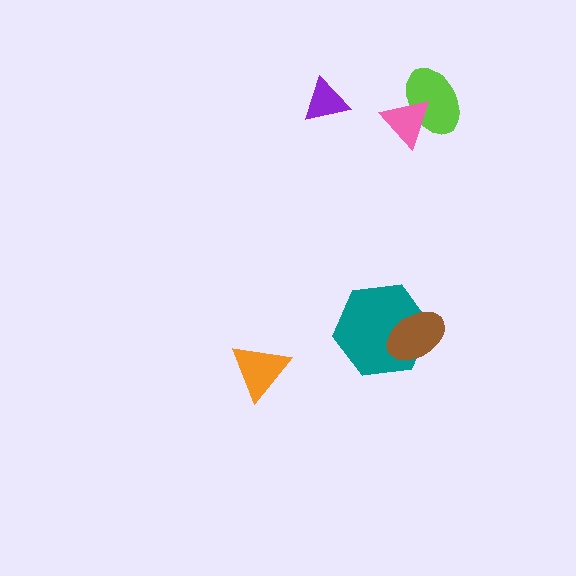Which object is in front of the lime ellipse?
The pink triangle is in front of the lime ellipse.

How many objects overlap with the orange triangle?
0 objects overlap with the orange triangle.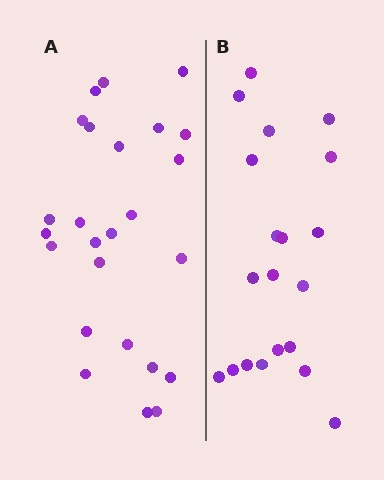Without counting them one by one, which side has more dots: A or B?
Region A (the left region) has more dots.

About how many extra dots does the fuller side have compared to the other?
Region A has about 5 more dots than region B.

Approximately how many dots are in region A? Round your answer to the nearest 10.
About 20 dots. (The exact count is 25, which rounds to 20.)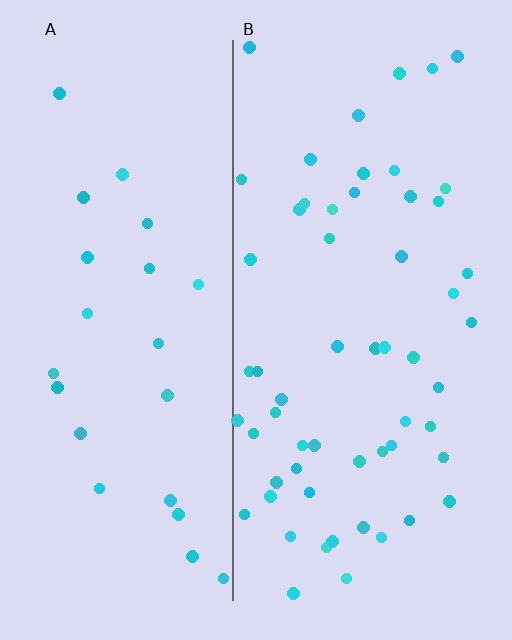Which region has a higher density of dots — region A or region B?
B (the right).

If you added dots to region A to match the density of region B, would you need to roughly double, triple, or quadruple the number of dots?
Approximately double.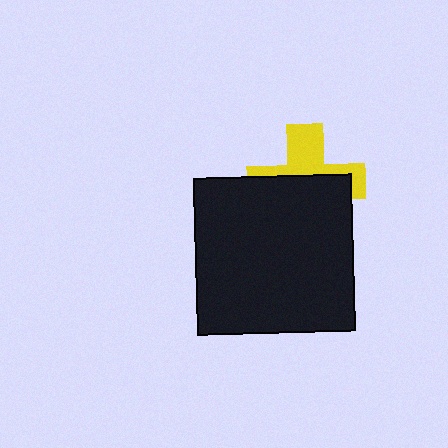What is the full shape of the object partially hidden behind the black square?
The partially hidden object is a yellow cross.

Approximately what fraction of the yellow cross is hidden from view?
Roughly 58% of the yellow cross is hidden behind the black square.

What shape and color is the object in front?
The object in front is a black square.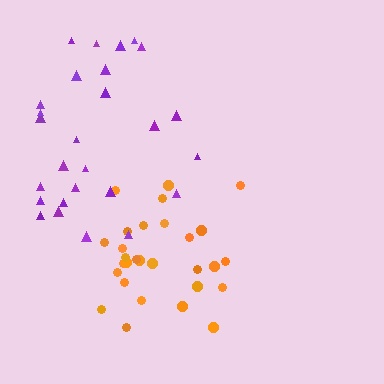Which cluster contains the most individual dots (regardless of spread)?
Orange (29).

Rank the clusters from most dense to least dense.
orange, purple.